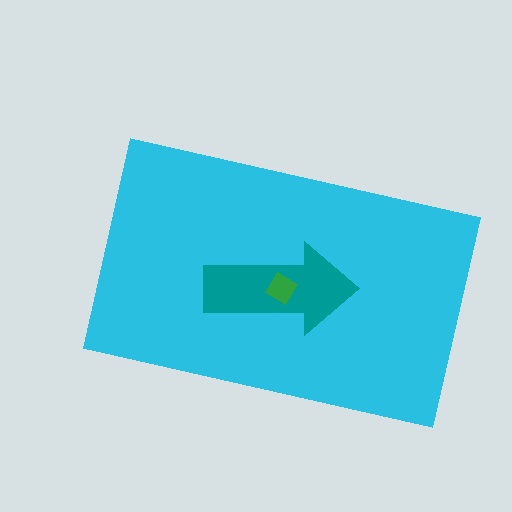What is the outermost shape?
The cyan rectangle.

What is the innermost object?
The green diamond.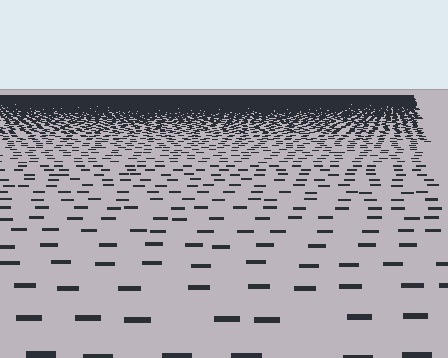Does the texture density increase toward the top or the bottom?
Density increases toward the top.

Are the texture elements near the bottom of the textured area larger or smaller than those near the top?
Larger. Near the bottom, elements are closer to the viewer and appear at a bigger on-screen size.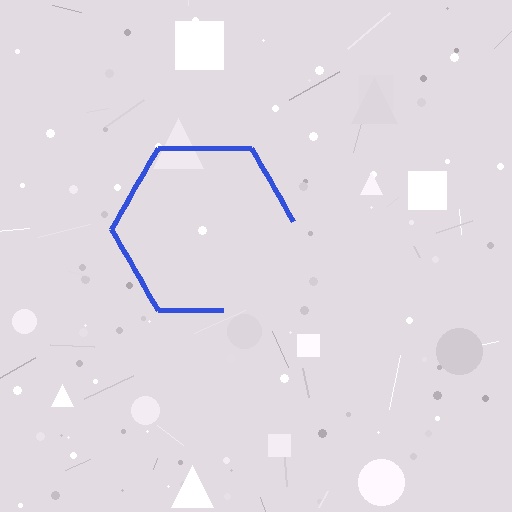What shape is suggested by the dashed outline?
The dashed outline suggests a hexagon.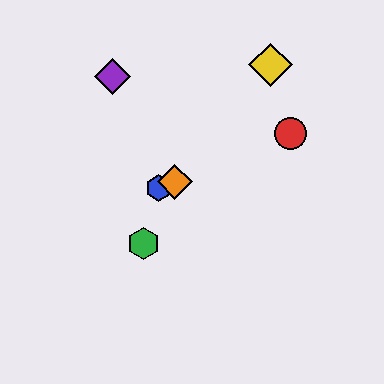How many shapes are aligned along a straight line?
3 shapes (the red circle, the blue hexagon, the orange diamond) are aligned along a straight line.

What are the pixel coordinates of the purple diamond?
The purple diamond is at (112, 77).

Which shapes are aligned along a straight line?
The red circle, the blue hexagon, the orange diamond are aligned along a straight line.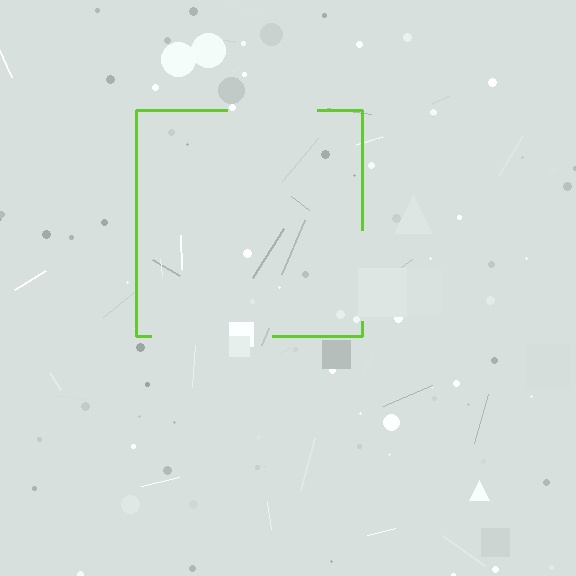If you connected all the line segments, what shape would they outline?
They would outline a square.